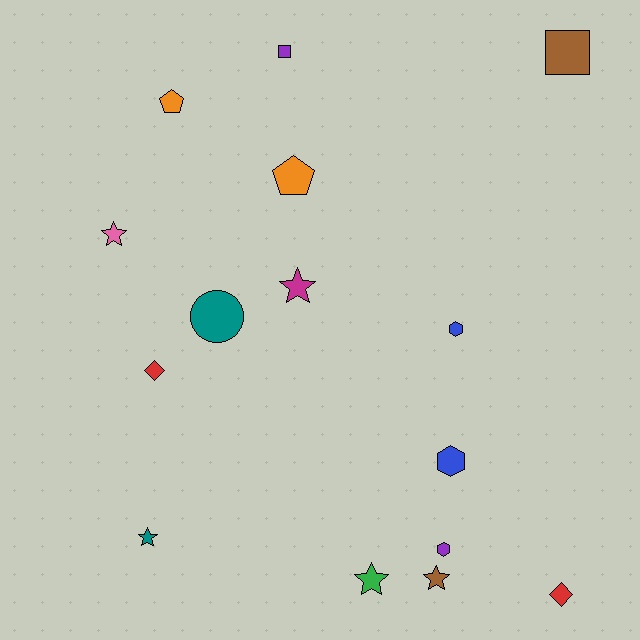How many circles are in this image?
There is 1 circle.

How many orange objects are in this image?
There are 2 orange objects.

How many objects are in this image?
There are 15 objects.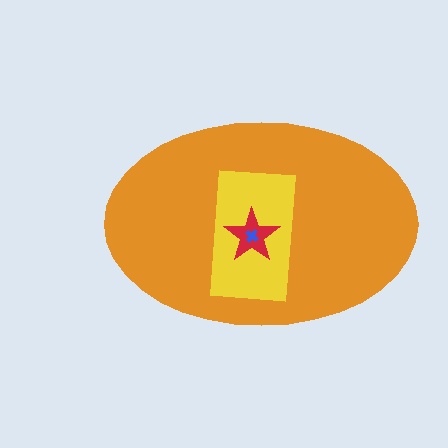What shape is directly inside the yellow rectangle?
The red star.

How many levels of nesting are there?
4.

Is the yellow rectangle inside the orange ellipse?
Yes.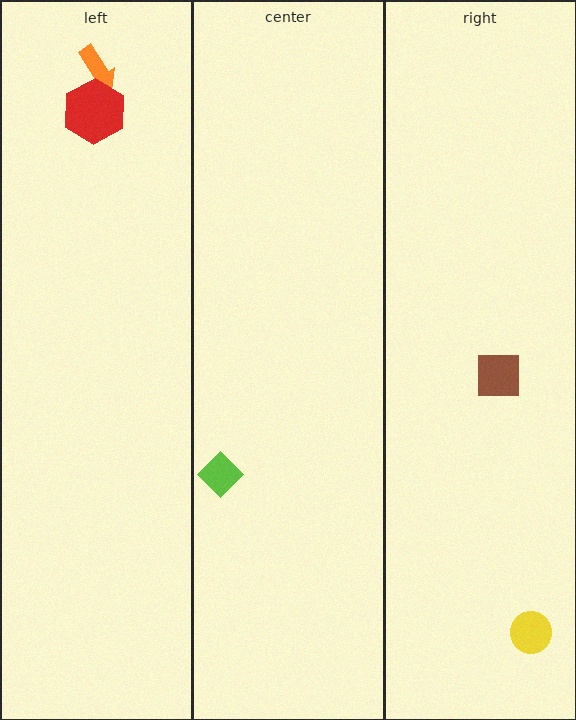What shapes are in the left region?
The orange arrow, the red hexagon.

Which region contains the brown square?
The right region.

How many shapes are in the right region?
2.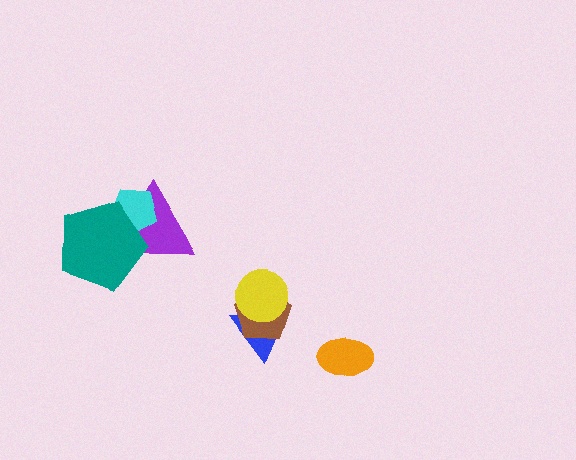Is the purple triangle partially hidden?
Yes, it is partially covered by another shape.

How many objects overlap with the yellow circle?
2 objects overlap with the yellow circle.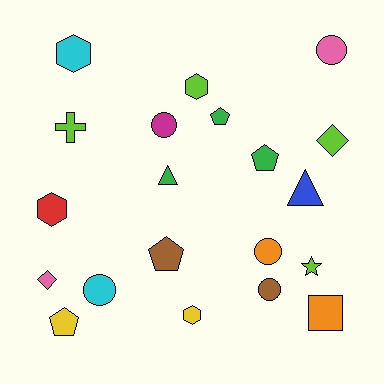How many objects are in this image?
There are 20 objects.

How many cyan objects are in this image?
There are 2 cyan objects.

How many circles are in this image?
There are 5 circles.